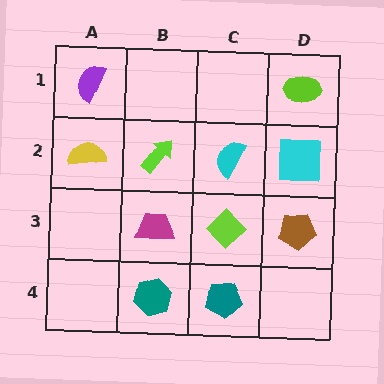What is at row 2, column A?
A yellow semicircle.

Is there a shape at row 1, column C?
No, that cell is empty.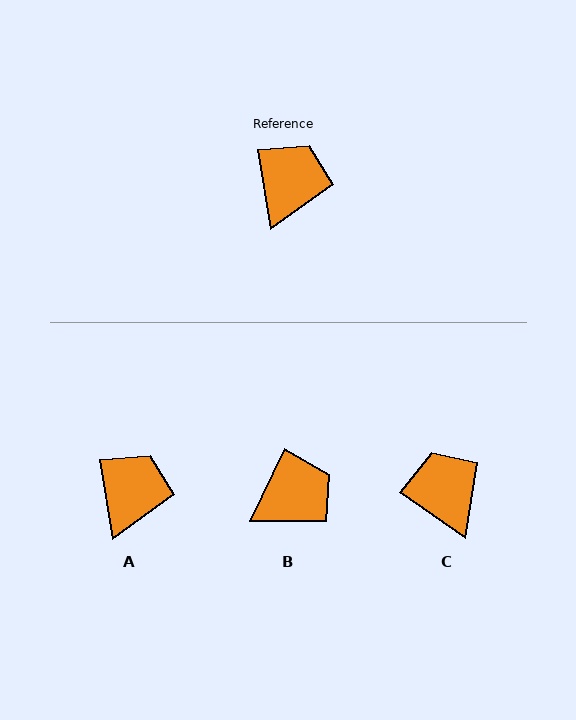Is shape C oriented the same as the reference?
No, it is off by about 46 degrees.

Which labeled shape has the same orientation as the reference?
A.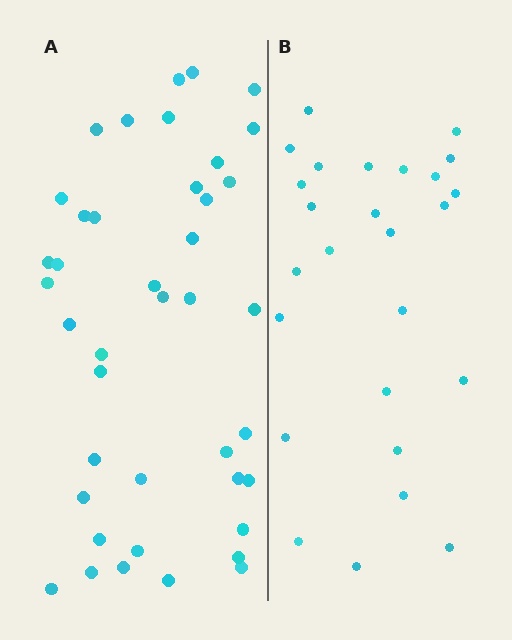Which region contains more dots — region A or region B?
Region A (the left region) has more dots.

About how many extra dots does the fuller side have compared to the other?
Region A has approximately 15 more dots than region B.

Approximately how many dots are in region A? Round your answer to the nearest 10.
About 40 dots. (The exact count is 41, which rounds to 40.)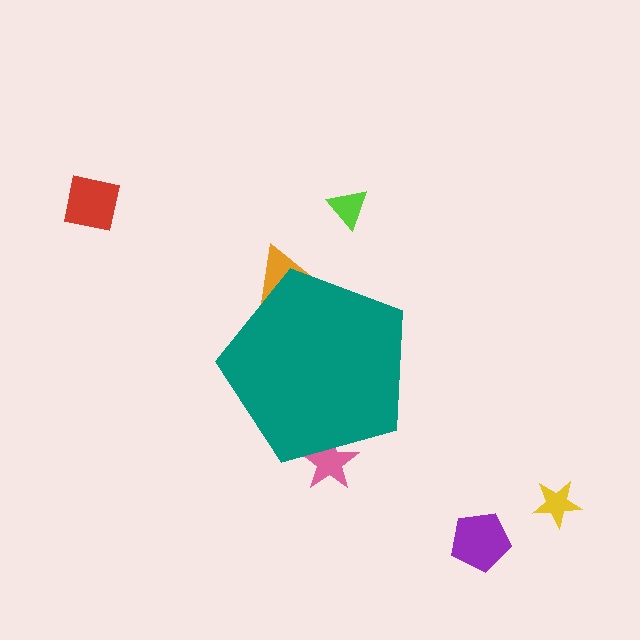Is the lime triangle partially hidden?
No, the lime triangle is fully visible.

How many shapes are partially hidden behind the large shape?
2 shapes are partially hidden.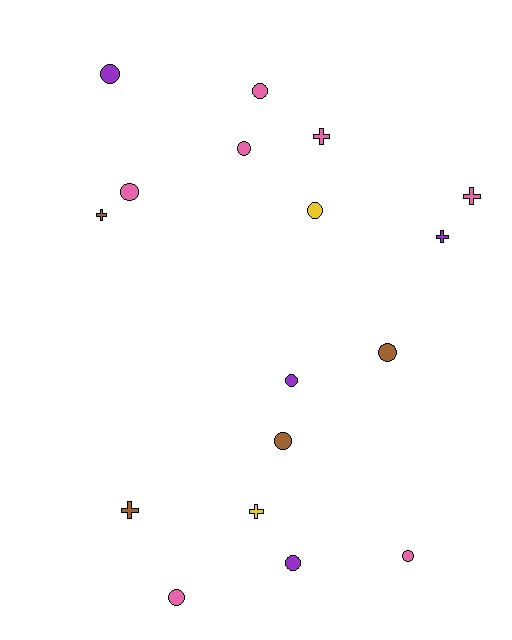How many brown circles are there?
There are 2 brown circles.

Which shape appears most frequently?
Circle, with 11 objects.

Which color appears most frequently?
Pink, with 7 objects.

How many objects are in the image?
There are 17 objects.